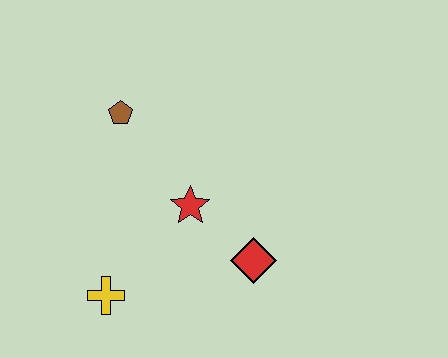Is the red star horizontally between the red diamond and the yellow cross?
Yes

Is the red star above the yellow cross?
Yes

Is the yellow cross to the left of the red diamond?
Yes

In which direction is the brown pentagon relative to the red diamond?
The brown pentagon is above the red diamond.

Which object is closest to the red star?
The red diamond is closest to the red star.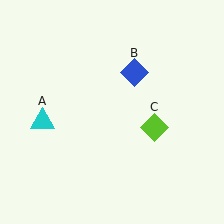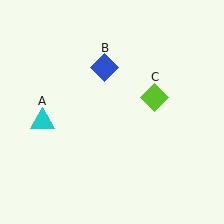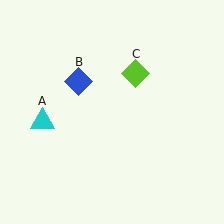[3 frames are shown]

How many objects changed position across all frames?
2 objects changed position: blue diamond (object B), lime diamond (object C).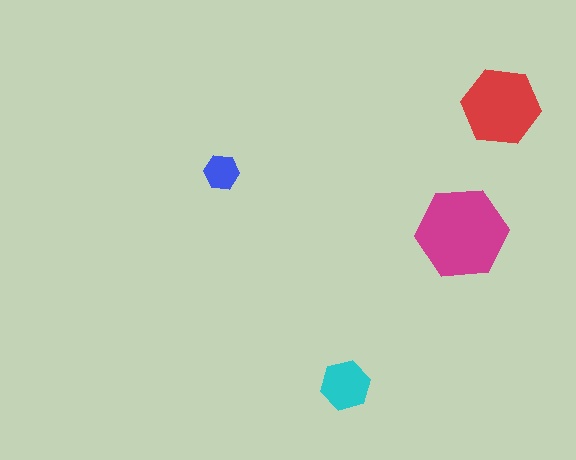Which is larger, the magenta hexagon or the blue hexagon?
The magenta one.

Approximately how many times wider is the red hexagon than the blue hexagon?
About 2 times wider.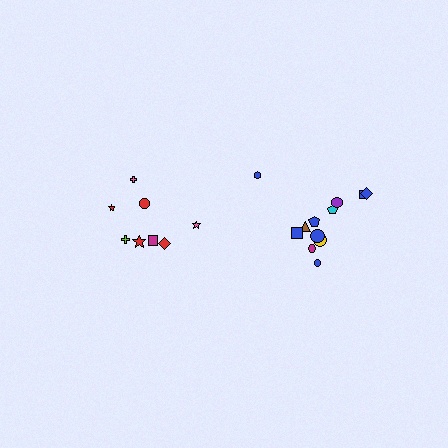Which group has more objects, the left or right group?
The right group.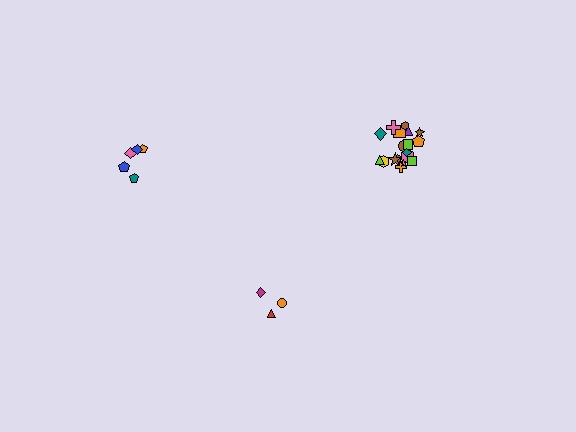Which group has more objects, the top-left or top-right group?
The top-right group.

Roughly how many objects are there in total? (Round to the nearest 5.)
Roughly 25 objects in total.